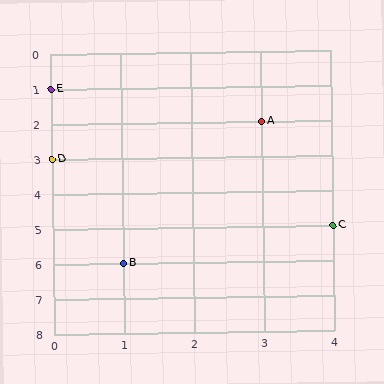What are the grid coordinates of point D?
Point D is at grid coordinates (0, 3).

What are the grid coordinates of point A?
Point A is at grid coordinates (3, 2).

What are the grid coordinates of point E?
Point E is at grid coordinates (0, 1).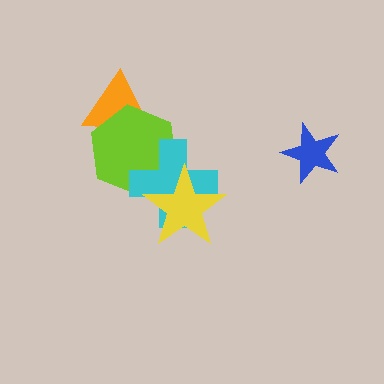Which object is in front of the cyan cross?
The yellow star is in front of the cyan cross.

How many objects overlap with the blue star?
0 objects overlap with the blue star.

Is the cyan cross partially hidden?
Yes, it is partially covered by another shape.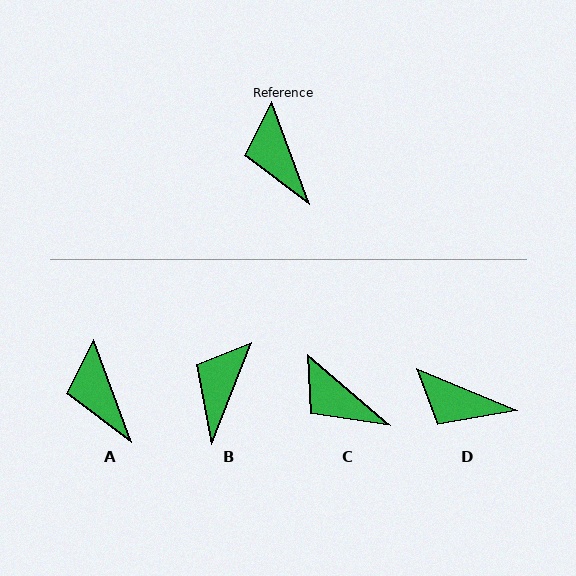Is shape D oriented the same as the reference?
No, it is off by about 47 degrees.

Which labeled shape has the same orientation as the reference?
A.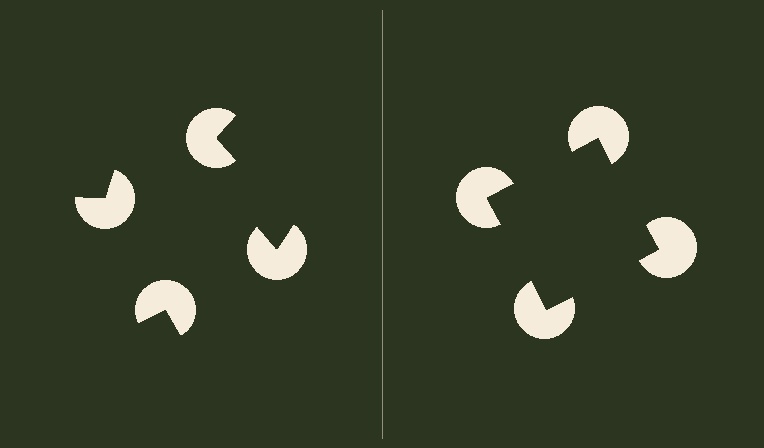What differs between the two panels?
The pac-man discs are positioned identically on both sides; only the wedge orientations differ. On the right they align to a square; on the left they are misaligned.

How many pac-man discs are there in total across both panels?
8 — 4 on each side.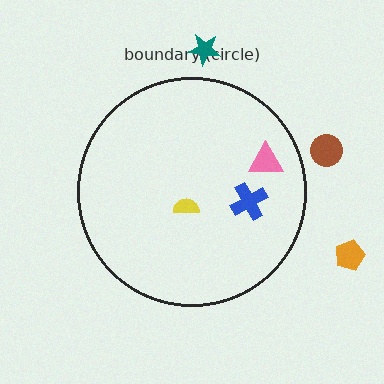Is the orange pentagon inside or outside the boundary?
Outside.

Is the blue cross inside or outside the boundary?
Inside.